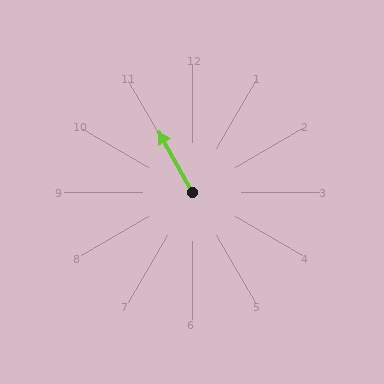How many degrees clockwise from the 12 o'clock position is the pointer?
Approximately 331 degrees.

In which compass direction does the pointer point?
Northwest.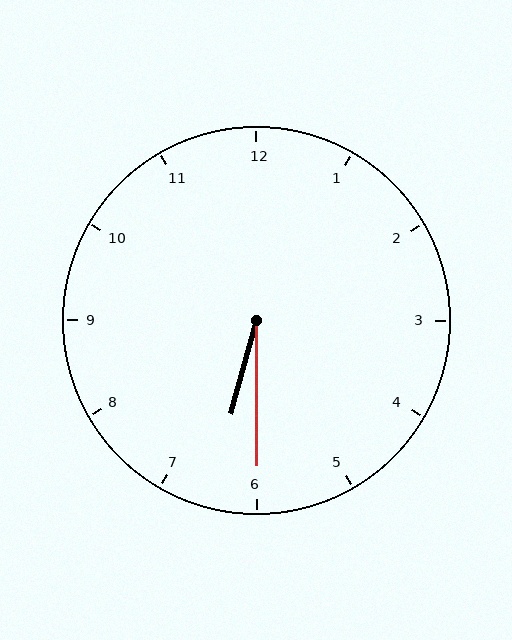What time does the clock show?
6:30.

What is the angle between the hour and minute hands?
Approximately 15 degrees.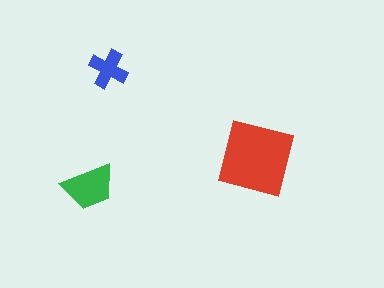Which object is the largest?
The red square.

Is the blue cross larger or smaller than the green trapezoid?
Smaller.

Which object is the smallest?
The blue cross.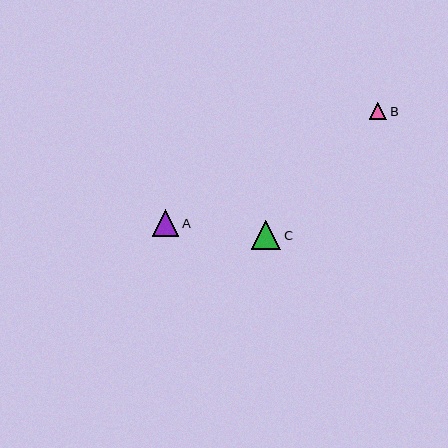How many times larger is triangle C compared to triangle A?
Triangle C is approximately 1.1 times the size of triangle A.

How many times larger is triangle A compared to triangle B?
Triangle A is approximately 1.5 times the size of triangle B.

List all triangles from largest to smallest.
From largest to smallest: C, A, B.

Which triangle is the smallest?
Triangle B is the smallest with a size of approximately 17 pixels.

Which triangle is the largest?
Triangle C is the largest with a size of approximately 29 pixels.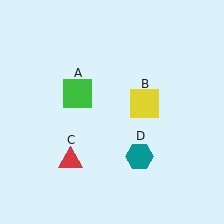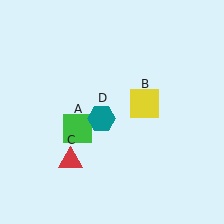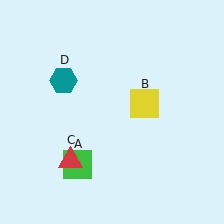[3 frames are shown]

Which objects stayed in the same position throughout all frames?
Yellow square (object B) and red triangle (object C) remained stationary.